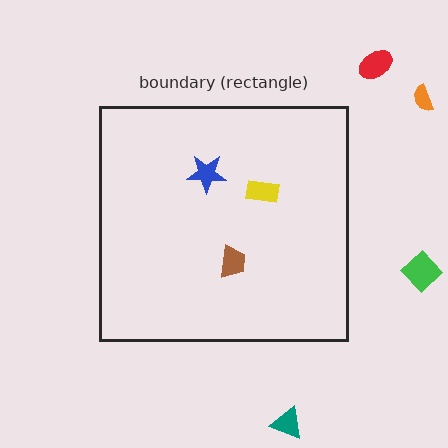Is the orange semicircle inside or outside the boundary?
Outside.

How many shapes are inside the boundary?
3 inside, 4 outside.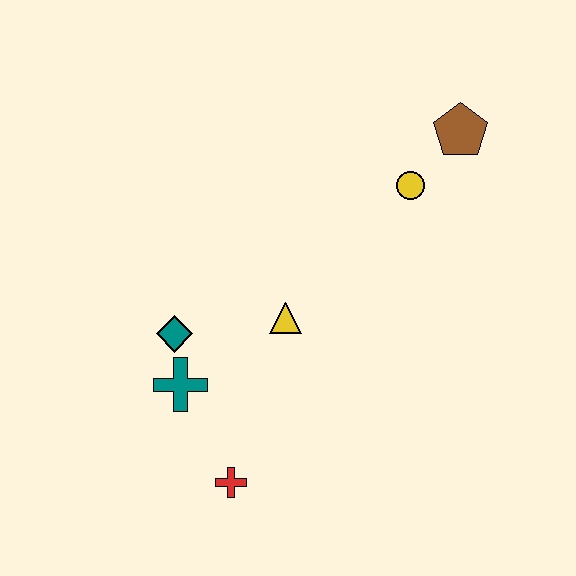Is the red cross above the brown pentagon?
No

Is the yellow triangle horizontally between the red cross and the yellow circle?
Yes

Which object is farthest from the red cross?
The brown pentagon is farthest from the red cross.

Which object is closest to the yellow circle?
The brown pentagon is closest to the yellow circle.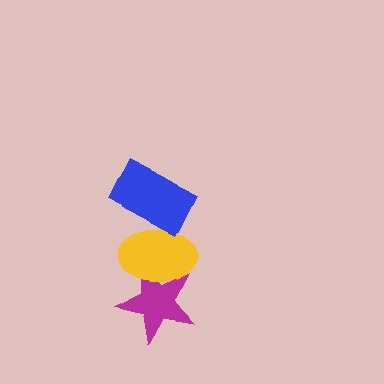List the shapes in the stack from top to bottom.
From top to bottom: the blue rectangle, the yellow ellipse, the magenta star.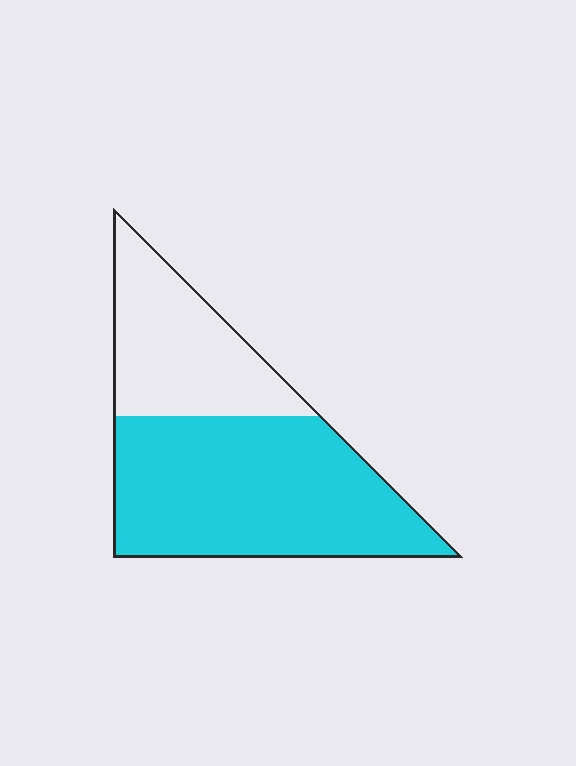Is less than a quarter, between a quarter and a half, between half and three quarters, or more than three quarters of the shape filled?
Between half and three quarters.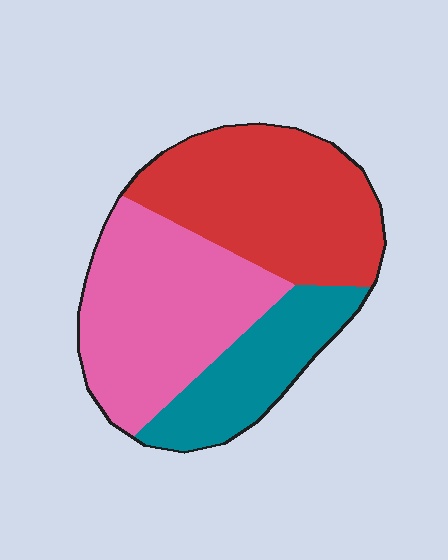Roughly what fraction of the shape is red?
Red covers roughly 40% of the shape.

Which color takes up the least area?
Teal, at roughly 20%.